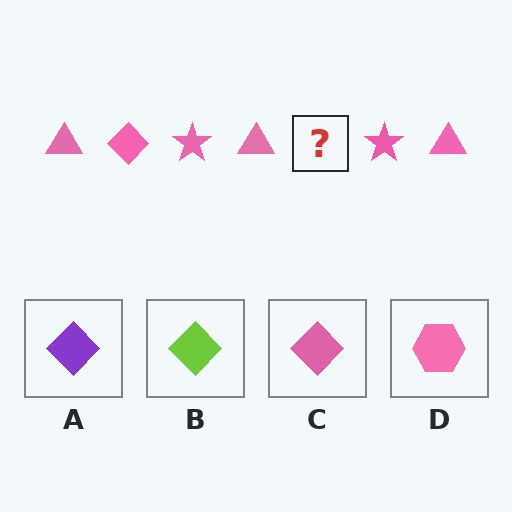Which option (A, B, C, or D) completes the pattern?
C.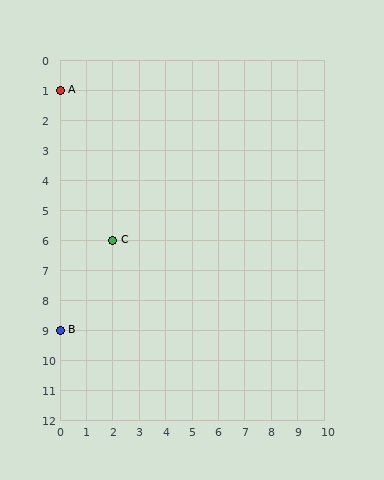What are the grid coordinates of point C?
Point C is at grid coordinates (2, 6).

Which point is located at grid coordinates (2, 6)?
Point C is at (2, 6).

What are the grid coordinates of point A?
Point A is at grid coordinates (0, 1).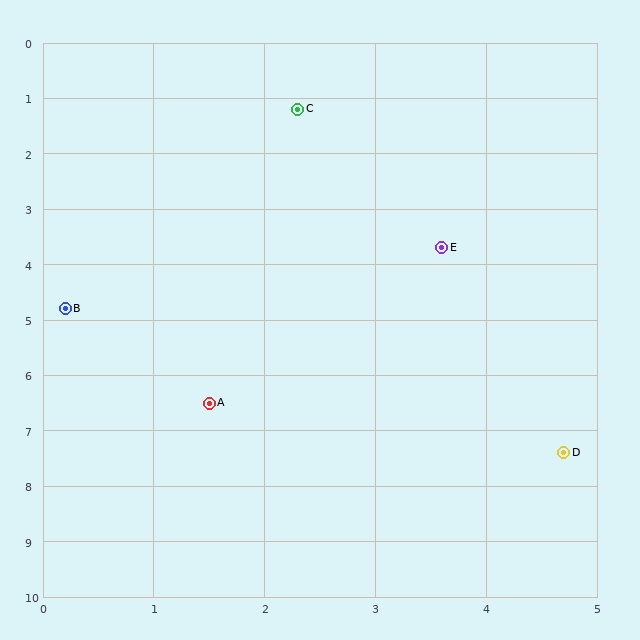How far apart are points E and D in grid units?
Points E and D are about 3.9 grid units apart.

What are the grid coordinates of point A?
Point A is at approximately (1.5, 6.5).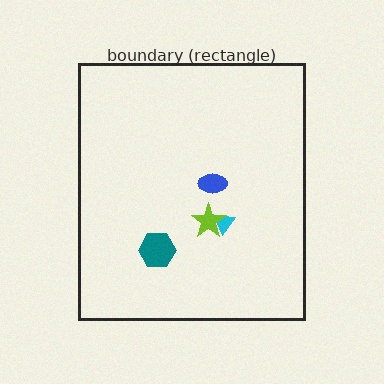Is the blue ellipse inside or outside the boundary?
Inside.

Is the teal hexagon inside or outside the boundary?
Inside.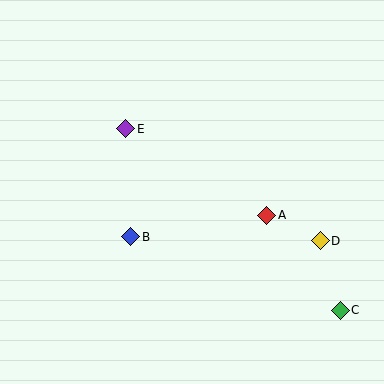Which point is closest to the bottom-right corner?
Point C is closest to the bottom-right corner.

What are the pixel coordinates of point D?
Point D is at (320, 241).